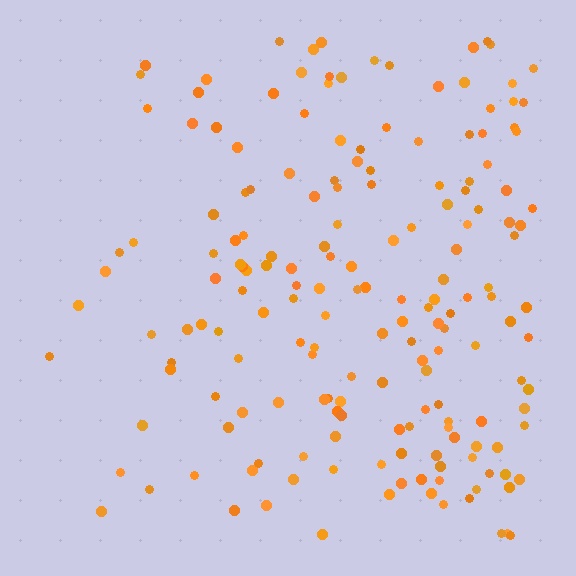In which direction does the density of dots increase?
From left to right, with the right side densest.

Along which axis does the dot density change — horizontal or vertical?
Horizontal.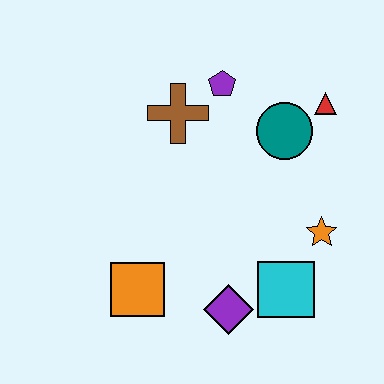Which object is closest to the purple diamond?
The cyan square is closest to the purple diamond.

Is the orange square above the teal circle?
No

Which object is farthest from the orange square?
The red triangle is farthest from the orange square.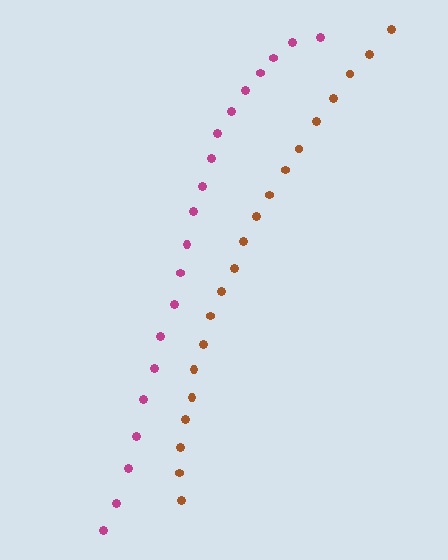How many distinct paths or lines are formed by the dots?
There are 2 distinct paths.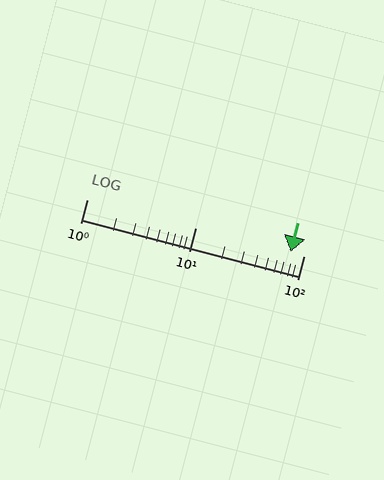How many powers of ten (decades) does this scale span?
The scale spans 2 decades, from 1 to 100.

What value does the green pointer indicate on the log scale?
The pointer indicates approximately 75.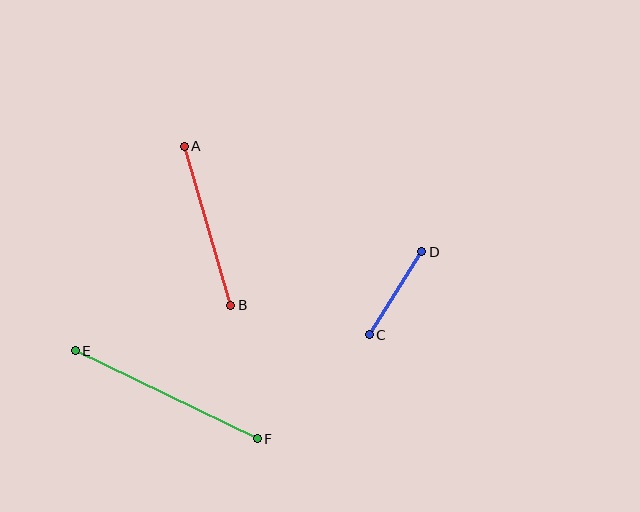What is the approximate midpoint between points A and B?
The midpoint is at approximately (208, 226) pixels.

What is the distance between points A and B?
The distance is approximately 166 pixels.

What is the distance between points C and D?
The distance is approximately 98 pixels.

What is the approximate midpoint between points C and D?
The midpoint is at approximately (396, 293) pixels.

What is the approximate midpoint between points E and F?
The midpoint is at approximately (166, 395) pixels.